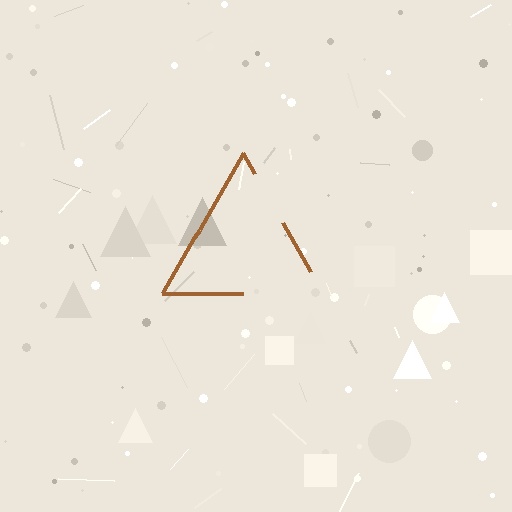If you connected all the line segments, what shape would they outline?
They would outline a triangle.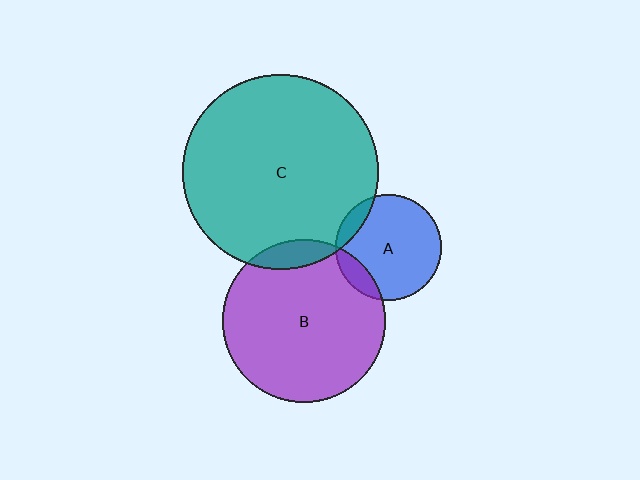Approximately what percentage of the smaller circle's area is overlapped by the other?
Approximately 10%.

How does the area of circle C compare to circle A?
Approximately 3.4 times.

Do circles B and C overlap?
Yes.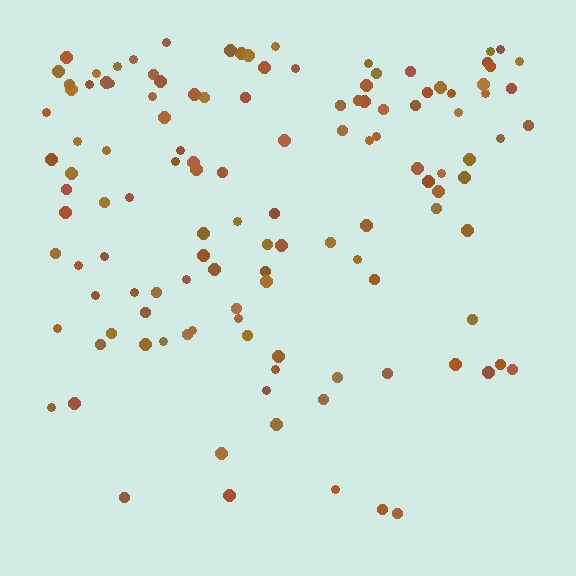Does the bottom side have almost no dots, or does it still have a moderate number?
Still a moderate number, just noticeably fewer than the top.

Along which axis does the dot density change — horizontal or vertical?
Vertical.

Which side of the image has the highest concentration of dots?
The top.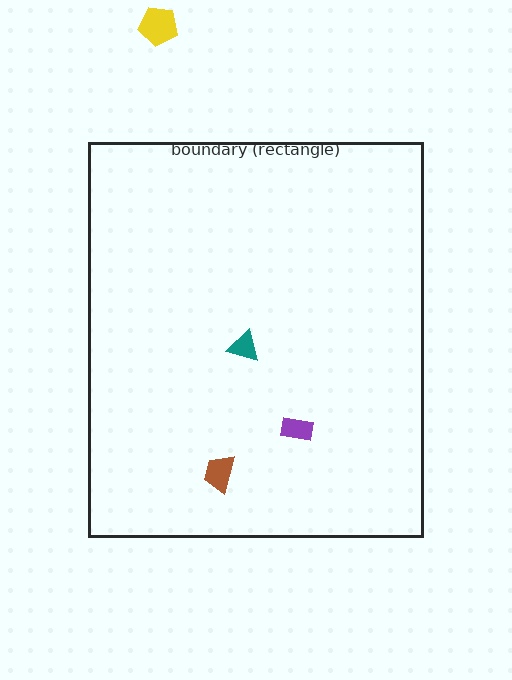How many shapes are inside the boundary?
3 inside, 1 outside.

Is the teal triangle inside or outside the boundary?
Inside.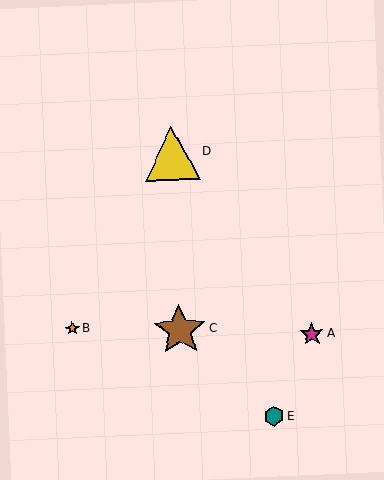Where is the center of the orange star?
The center of the orange star is at (72, 329).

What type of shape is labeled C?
Shape C is a brown star.